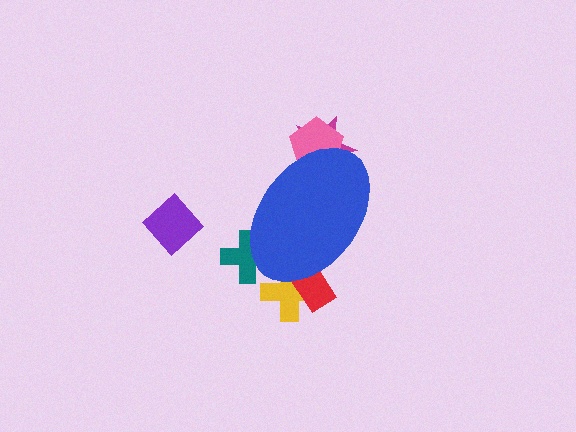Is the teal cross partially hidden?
Yes, the teal cross is partially hidden behind the blue ellipse.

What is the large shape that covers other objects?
A blue ellipse.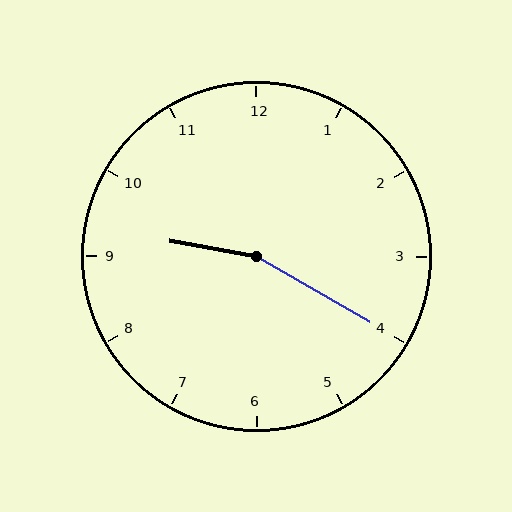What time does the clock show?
9:20.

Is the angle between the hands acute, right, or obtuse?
It is obtuse.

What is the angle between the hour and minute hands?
Approximately 160 degrees.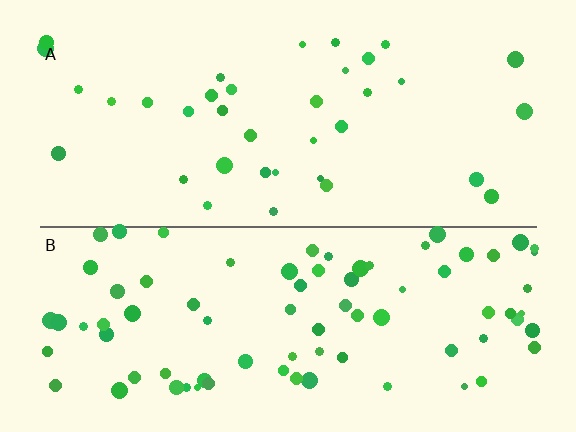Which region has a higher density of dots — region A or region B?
B (the bottom).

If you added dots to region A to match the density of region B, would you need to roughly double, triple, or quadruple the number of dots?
Approximately double.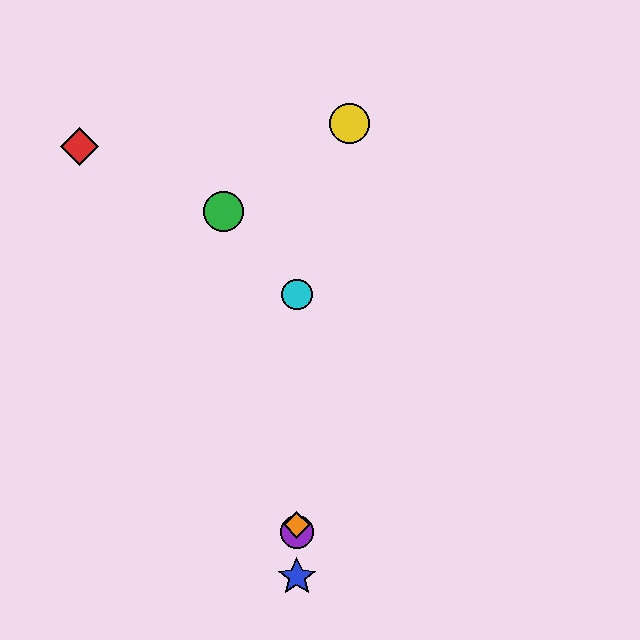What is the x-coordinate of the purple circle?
The purple circle is at x≈297.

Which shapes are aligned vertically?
The blue star, the purple circle, the orange diamond, the cyan circle are aligned vertically.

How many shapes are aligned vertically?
4 shapes (the blue star, the purple circle, the orange diamond, the cyan circle) are aligned vertically.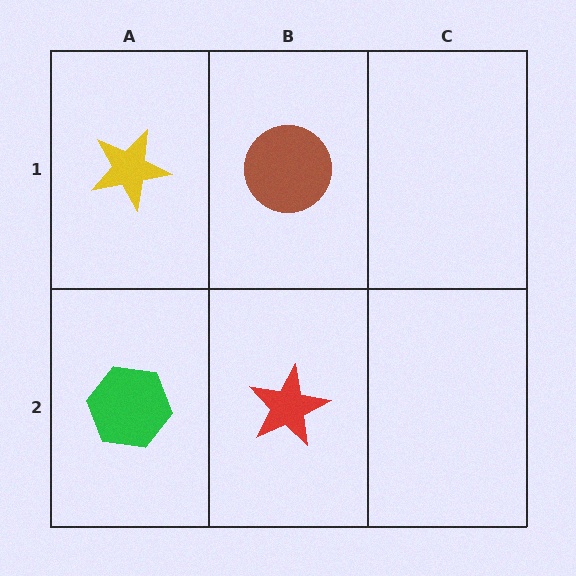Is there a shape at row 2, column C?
No, that cell is empty.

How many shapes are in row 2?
2 shapes.